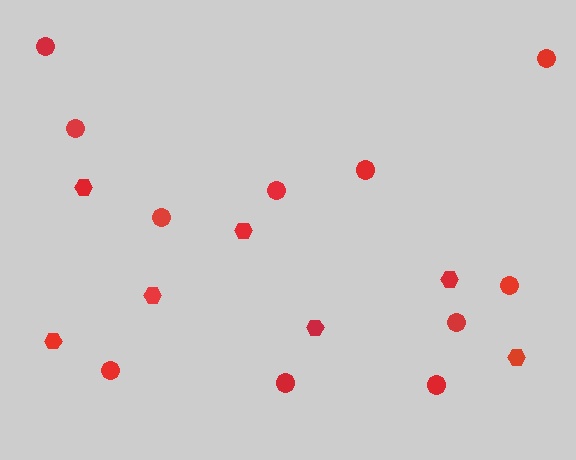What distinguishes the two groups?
There are 2 groups: one group of hexagons (7) and one group of circles (11).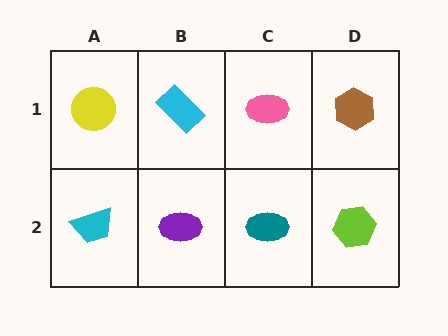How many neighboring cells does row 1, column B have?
3.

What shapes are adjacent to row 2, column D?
A brown hexagon (row 1, column D), a teal ellipse (row 2, column C).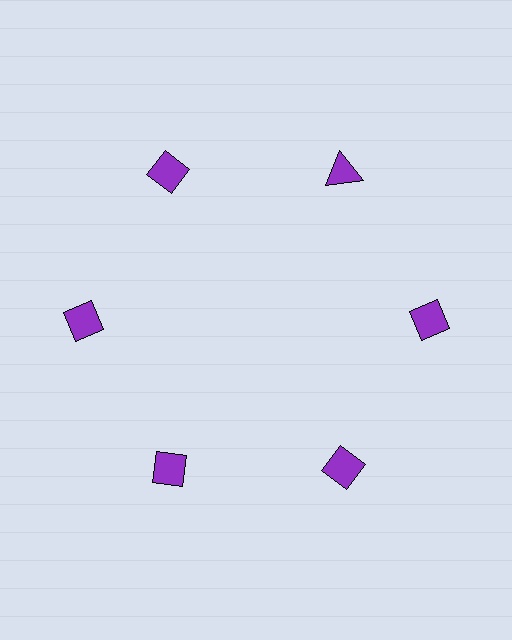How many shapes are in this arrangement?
There are 6 shapes arranged in a ring pattern.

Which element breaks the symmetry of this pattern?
The purple triangle at roughly the 1 o'clock position breaks the symmetry. All other shapes are purple diamonds.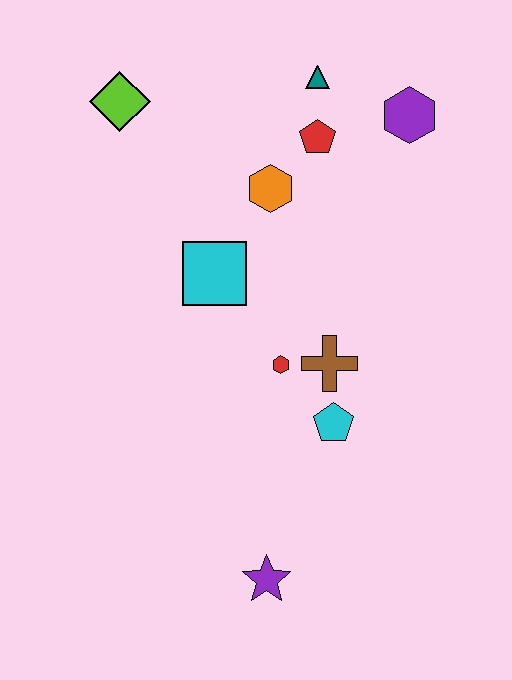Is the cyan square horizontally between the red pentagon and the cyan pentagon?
No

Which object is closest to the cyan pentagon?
The brown cross is closest to the cyan pentagon.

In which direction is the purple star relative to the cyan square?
The purple star is below the cyan square.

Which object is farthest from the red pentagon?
The purple star is farthest from the red pentagon.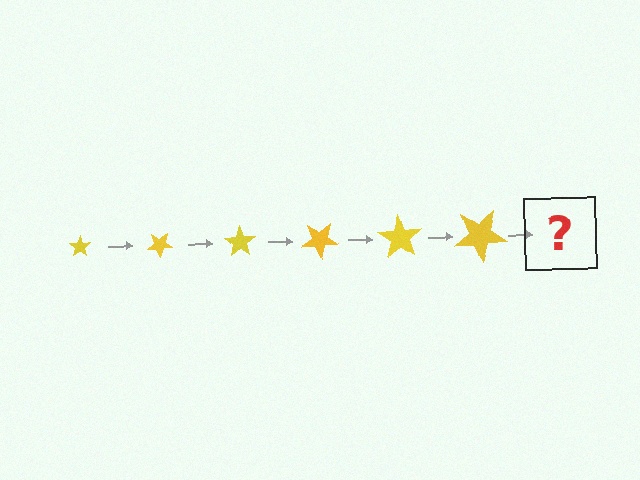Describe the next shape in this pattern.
It should be a star, larger than the previous one and rotated 210 degrees from the start.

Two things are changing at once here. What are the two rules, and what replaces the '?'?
The two rules are that the star grows larger each step and it rotates 35 degrees each step. The '?' should be a star, larger than the previous one and rotated 210 degrees from the start.